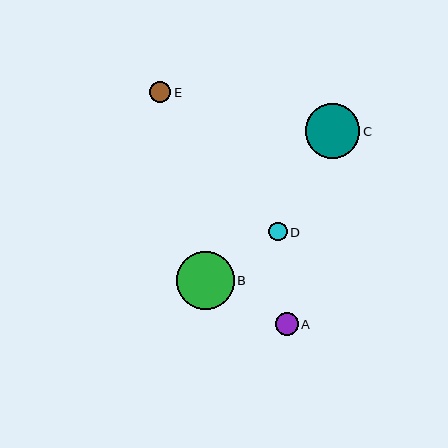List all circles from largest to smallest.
From largest to smallest: B, C, A, E, D.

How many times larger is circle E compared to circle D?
Circle E is approximately 1.1 times the size of circle D.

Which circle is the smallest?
Circle D is the smallest with a size of approximately 18 pixels.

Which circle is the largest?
Circle B is the largest with a size of approximately 58 pixels.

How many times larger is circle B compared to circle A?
Circle B is approximately 2.5 times the size of circle A.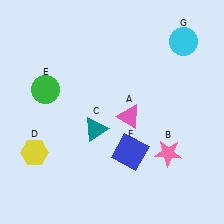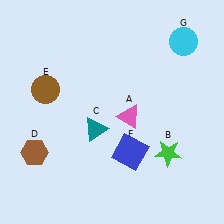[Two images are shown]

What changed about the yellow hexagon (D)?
In Image 1, D is yellow. In Image 2, it changed to brown.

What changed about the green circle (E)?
In Image 1, E is green. In Image 2, it changed to brown.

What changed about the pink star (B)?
In Image 1, B is pink. In Image 2, it changed to green.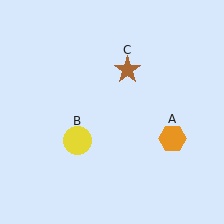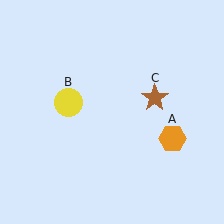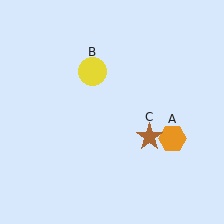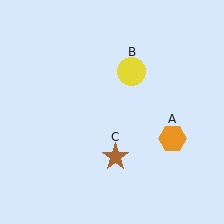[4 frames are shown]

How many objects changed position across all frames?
2 objects changed position: yellow circle (object B), brown star (object C).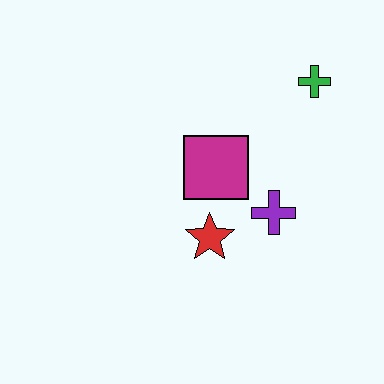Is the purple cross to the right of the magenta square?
Yes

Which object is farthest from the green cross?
The red star is farthest from the green cross.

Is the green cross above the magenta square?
Yes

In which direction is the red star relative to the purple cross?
The red star is to the left of the purple cross.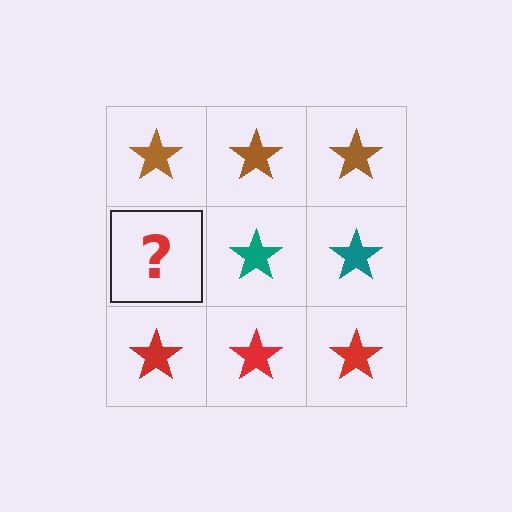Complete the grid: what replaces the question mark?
The question mark should be replaced with a teal star.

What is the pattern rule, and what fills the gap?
The rule is that each row has a consistent color. The gap should be filled with a teal star.